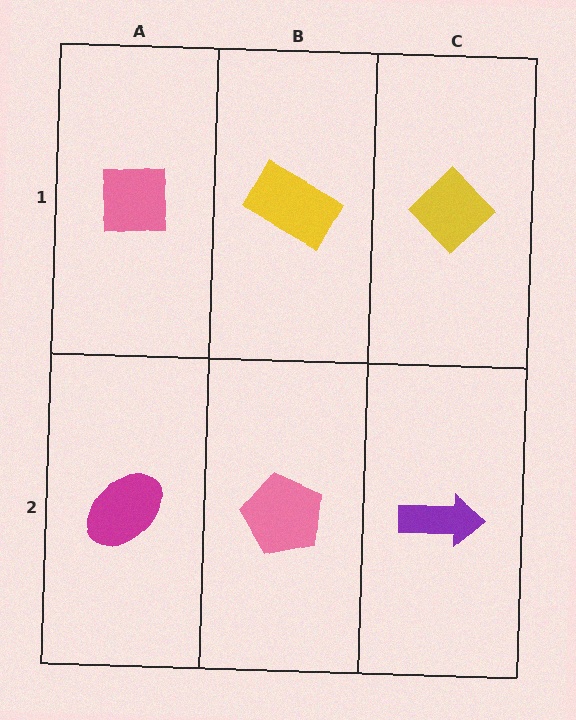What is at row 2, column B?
A pink pentagon.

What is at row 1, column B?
A yellow rectangle.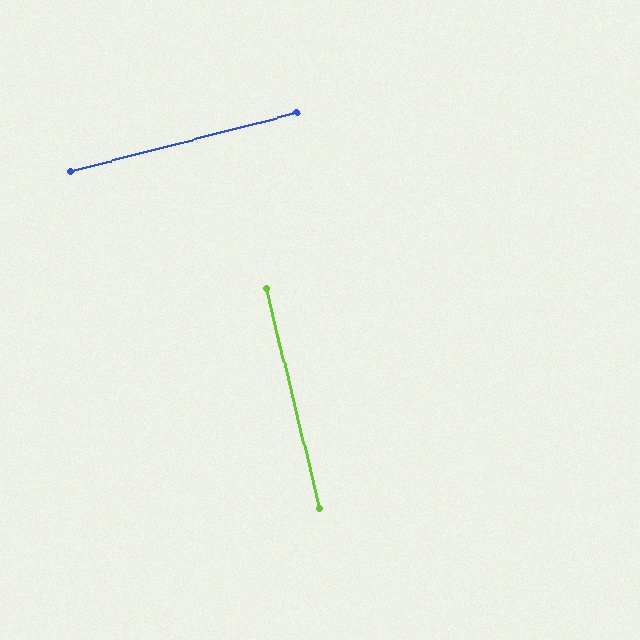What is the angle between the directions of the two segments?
Approximately 89 degrees.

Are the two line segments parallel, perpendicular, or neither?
Perpendicular — they meet at approximately 89°.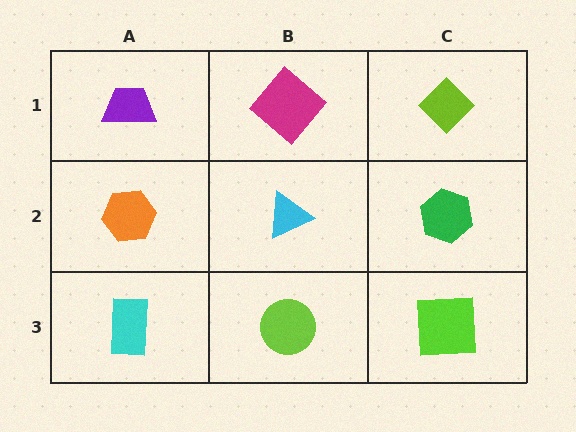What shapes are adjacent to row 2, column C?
A lime diamond (row 1, column C), a lime square (row 3, column C), a cyan triangle (row 2, column B).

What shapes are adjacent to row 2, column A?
A purple trapezoid (row 1, column A), a cyan rectangle (row 3, column A), a cyan triangle (row 2, column B).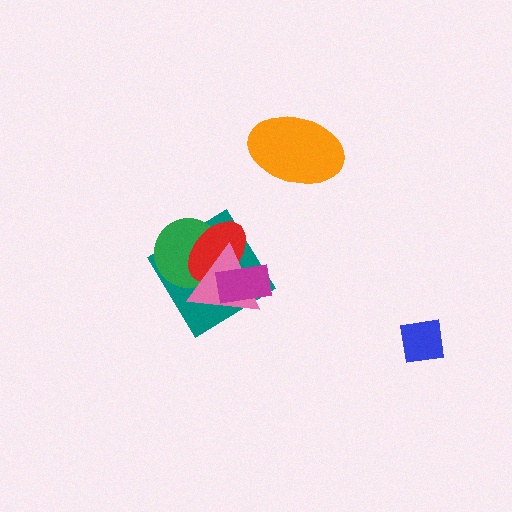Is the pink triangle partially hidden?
Yes, it is partially covered by another shape.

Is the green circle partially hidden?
Yes, it is partially covered by another shape.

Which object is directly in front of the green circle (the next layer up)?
The red ellipse is directly in front of the green circle.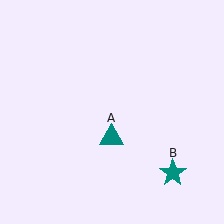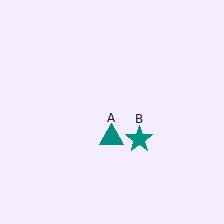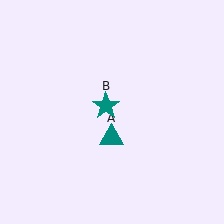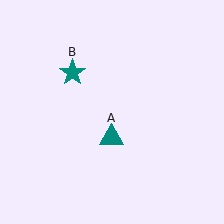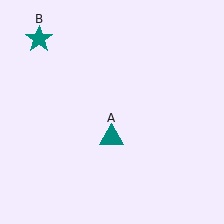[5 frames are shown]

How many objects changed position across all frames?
1 object changed position: teal star (object B).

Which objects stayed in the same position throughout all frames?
Teal triangle (object A) remained stationary.